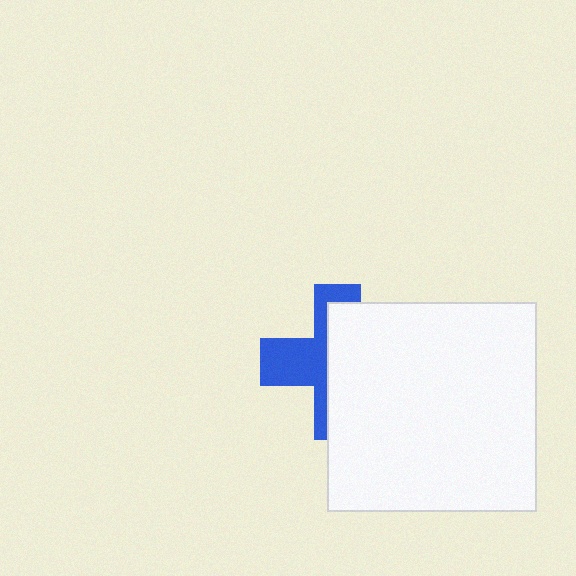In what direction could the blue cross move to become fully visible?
The blue cross could move left. That would shift it out from behind the white square entirely.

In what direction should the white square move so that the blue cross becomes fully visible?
The white square should move right. That is the shortest direction to clear the overlap and leave the blue cross fully visible.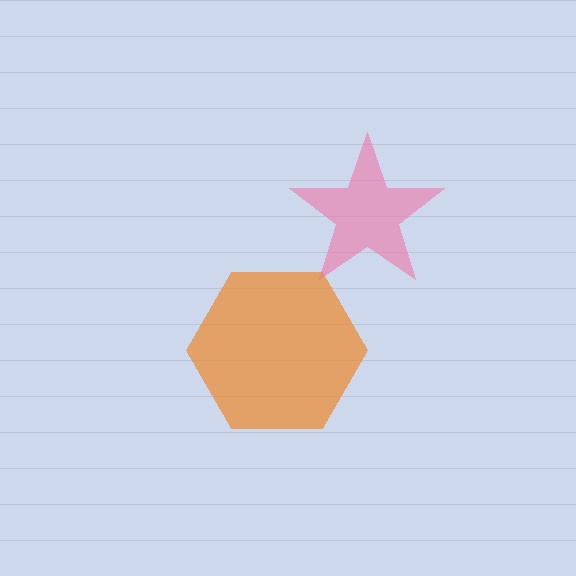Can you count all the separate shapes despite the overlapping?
Yes, there are 2 separate shapes.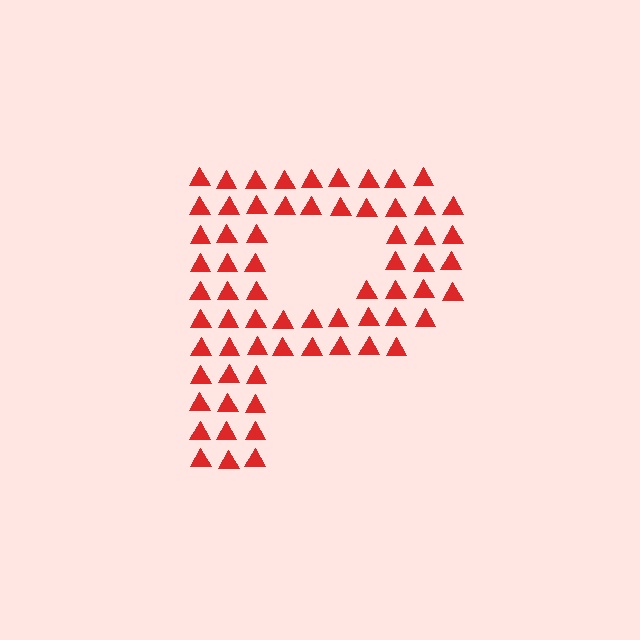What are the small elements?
The small elements are triangles.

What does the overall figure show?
The overall figure shows the letter P.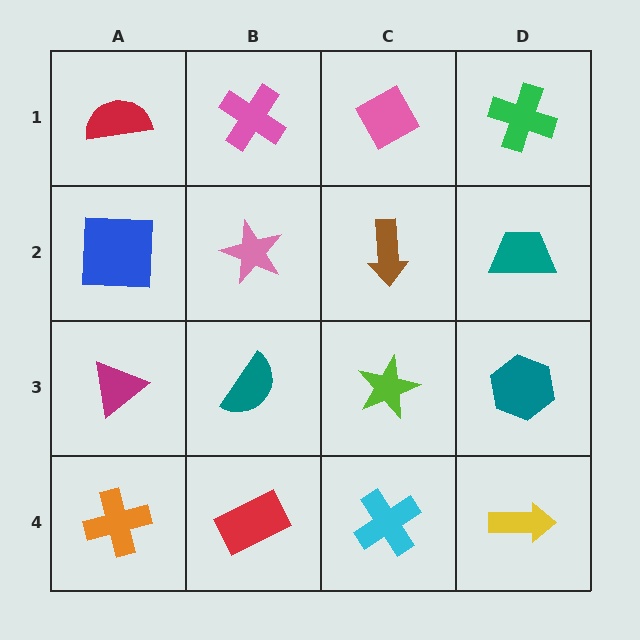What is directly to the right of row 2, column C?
A teal trapezoid.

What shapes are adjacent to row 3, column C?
A brown arrow (row 2, column C), a cyan cross (row 4, column C), a teal semicircle (row 3, column B), a teal hexagon (row 3, column D).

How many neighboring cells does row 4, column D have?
2.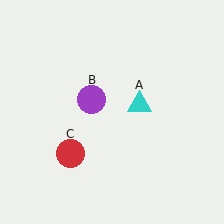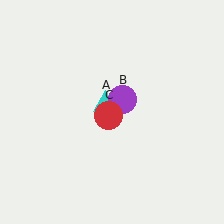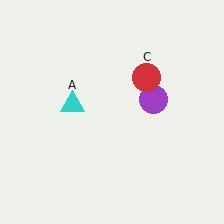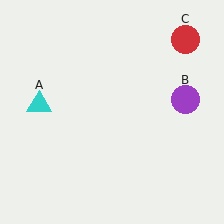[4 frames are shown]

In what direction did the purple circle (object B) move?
The purple circle (object B) moved right.